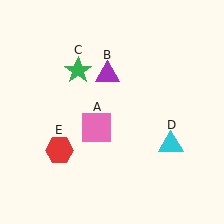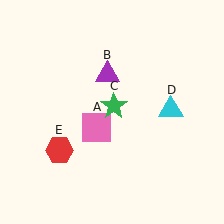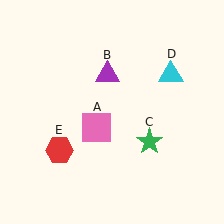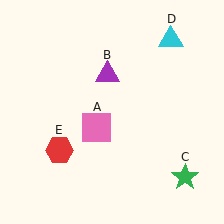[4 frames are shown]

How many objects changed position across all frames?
2 objects changed position: green star (object C), cyan triangle (object D).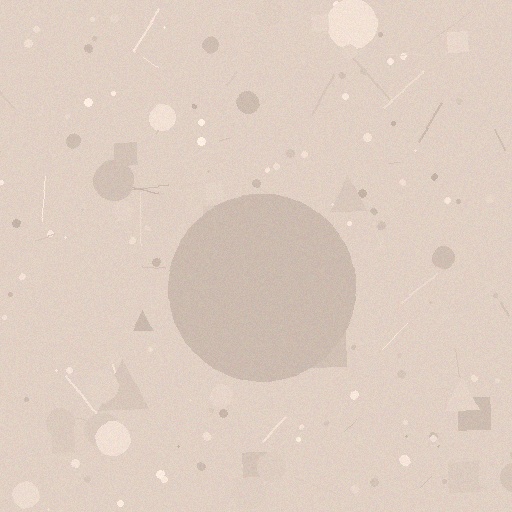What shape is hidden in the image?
A circle is hidden in the image.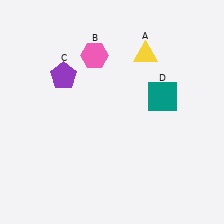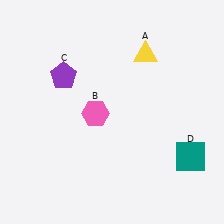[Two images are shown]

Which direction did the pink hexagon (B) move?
The pink hexagon (B) moved down.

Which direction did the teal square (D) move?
The teal square (D) moved down.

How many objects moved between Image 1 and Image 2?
2 objects moved between the two images.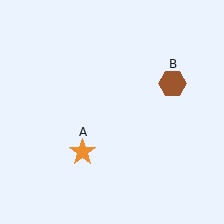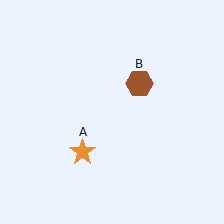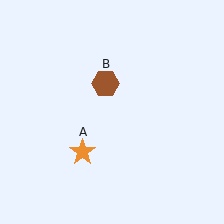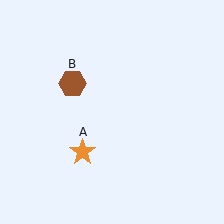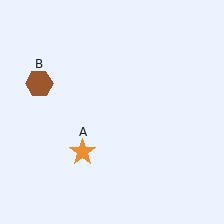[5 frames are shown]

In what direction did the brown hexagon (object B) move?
The brown hexagon (object B) moved left.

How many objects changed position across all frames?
1 object changed position: brown hexagon (object B).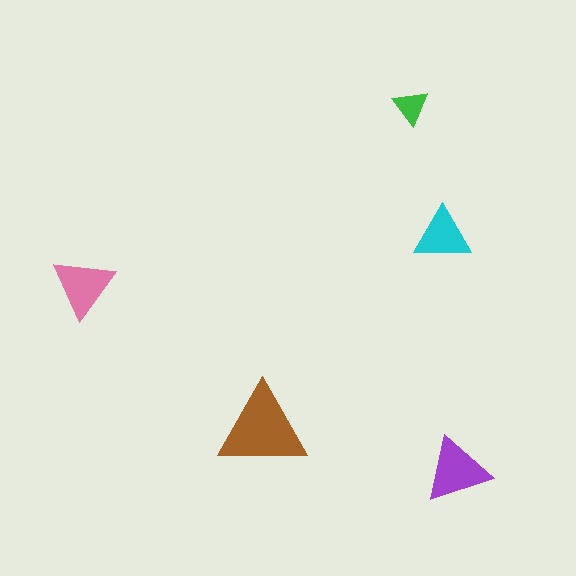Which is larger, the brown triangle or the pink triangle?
The brown one.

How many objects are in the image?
There are 5 objects in the image.